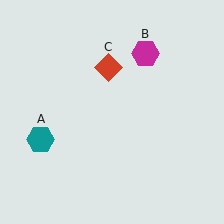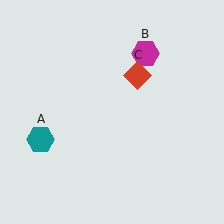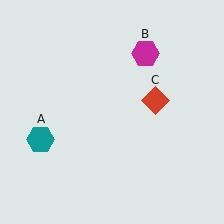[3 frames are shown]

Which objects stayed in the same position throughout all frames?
Teal hexagon (object A) and magenta hexagon (object B) remained stationary.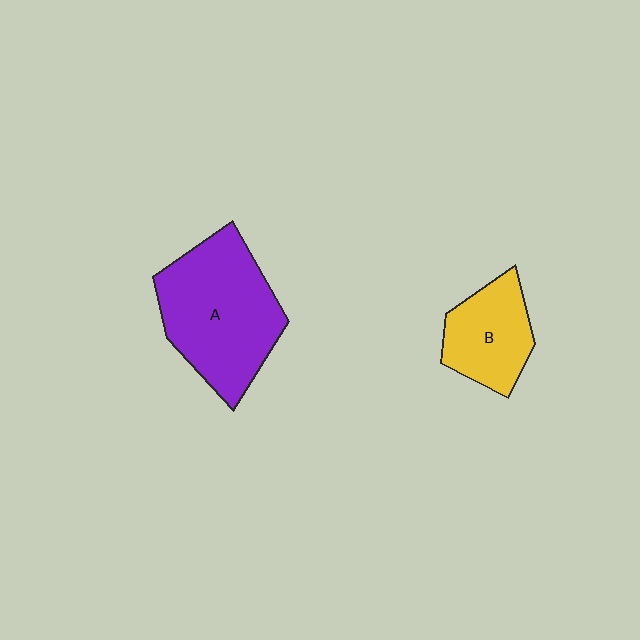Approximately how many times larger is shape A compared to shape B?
Approximately 1.8 times.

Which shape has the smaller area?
Shape B (yellow).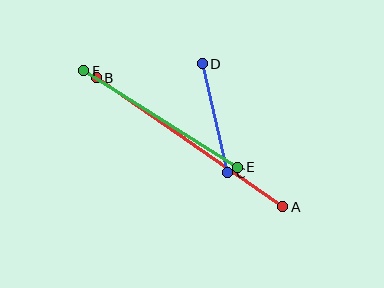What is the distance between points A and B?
The distance is approximately 227 pixels.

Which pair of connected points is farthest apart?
Points A and B are farthest apart.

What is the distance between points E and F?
The distance is approximately 182 pixels.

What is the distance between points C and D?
The distance is approximately 112 pixels.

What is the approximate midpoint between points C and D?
The midpoint is at approximately (215, 118) pixels.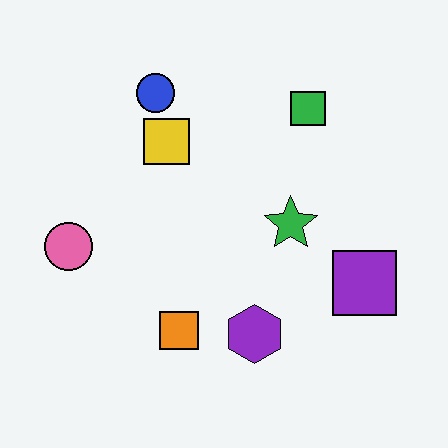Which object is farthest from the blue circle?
The purple square is farthest from the blue circle.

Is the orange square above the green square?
No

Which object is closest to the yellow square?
The blue circle is closest to the yellow square.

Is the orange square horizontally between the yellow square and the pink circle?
No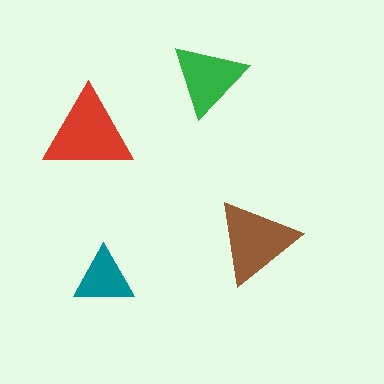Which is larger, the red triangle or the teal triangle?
The red one.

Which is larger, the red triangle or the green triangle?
The red one.